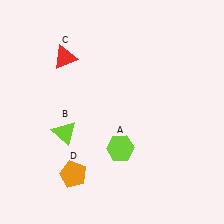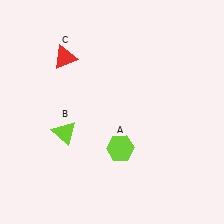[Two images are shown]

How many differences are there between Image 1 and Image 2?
There is 1 difference between the two images.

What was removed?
The orange pentagon (D) was removed in Image 2.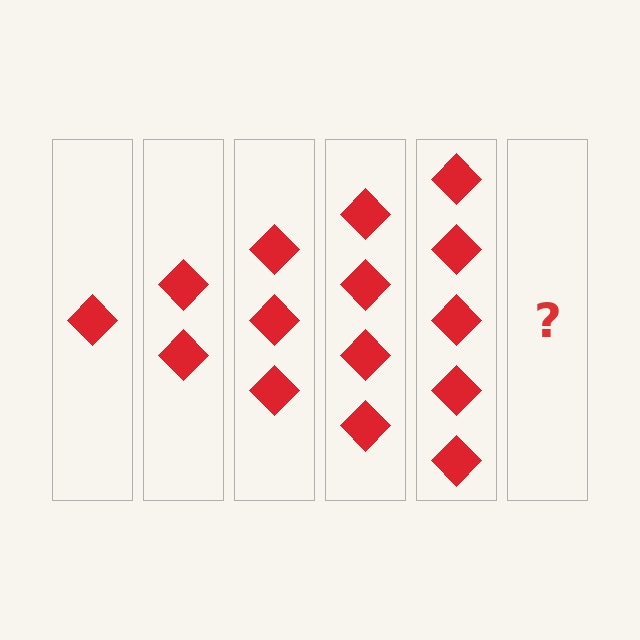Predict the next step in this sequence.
The next step is 6 diamonds.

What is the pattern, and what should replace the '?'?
The pattern is that each step adds one more diamond. The '?' should be 6 diamonds.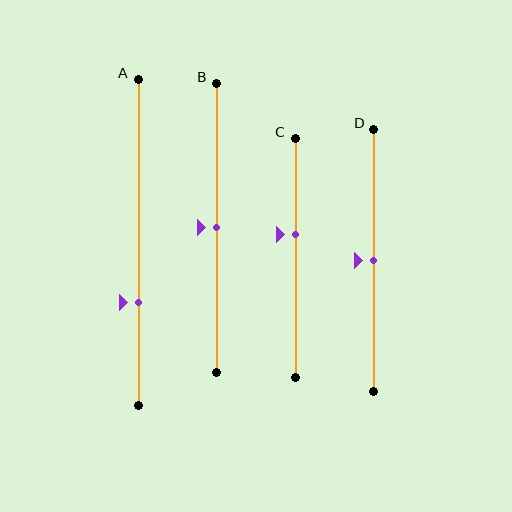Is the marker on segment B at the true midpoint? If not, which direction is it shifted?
Yes, the marker on segment B is at the true midpoint.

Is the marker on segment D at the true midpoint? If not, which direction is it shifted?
Yes, the marker on segment D is at the true midpoint.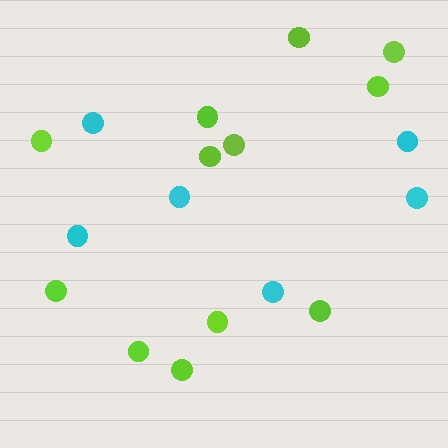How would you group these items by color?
There are 2 groups: one group of lime circles (12) and one group of cyan circles (6).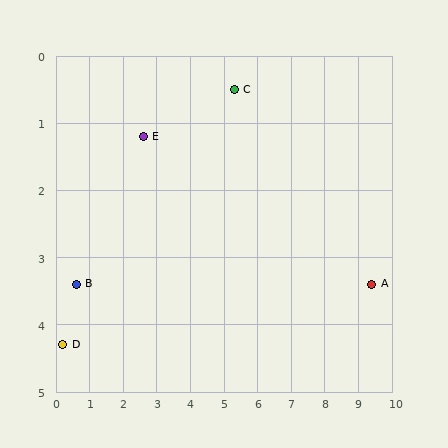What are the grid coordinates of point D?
Point D is at approximately (0.2, 4.3).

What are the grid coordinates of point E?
Point E is at approximately (2.6, 1.2).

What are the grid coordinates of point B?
Point B is at approximately (0.6, 3.4).